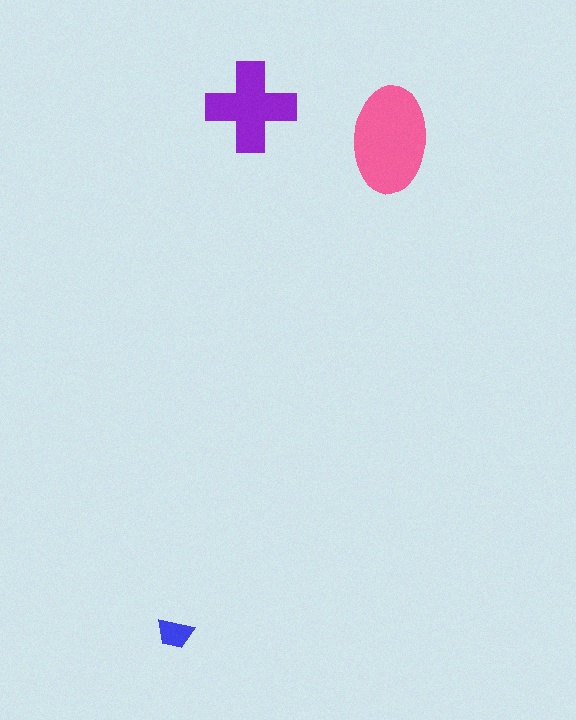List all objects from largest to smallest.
The pink ellipse, the purple cross, the blue trapezoid.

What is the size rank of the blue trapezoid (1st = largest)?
3rd.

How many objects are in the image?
There are 3 objects in the image.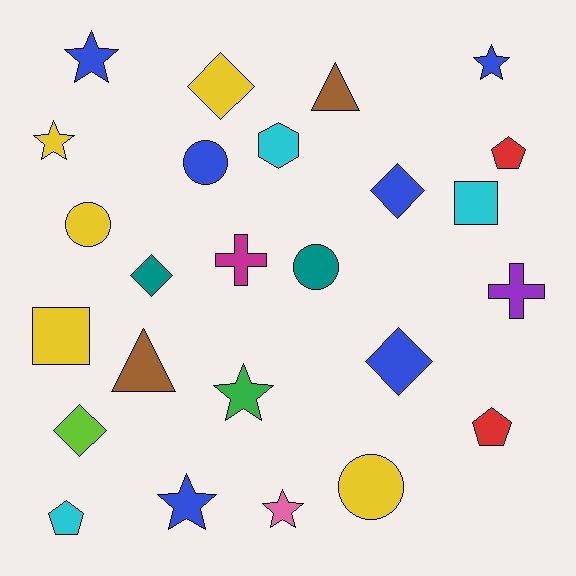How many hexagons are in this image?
There is 1 hexagon.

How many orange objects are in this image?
There are no orange objects.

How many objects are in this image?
There are 25 objects.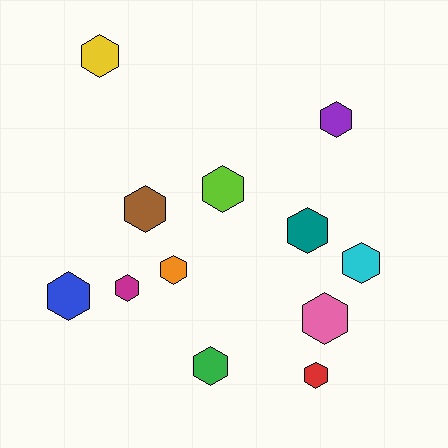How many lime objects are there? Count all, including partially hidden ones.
There is 1 lime object.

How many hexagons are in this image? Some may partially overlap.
There are 12 hexagons.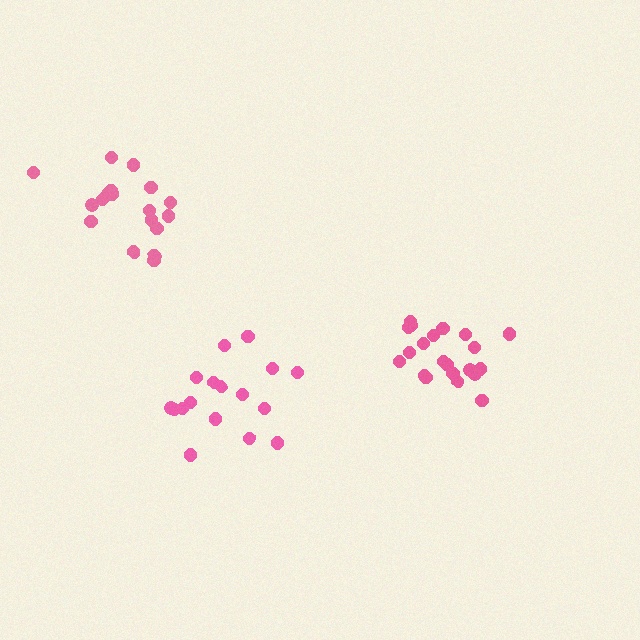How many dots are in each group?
Group 1: 21 dots, Group 2: 17 dots, Group 3: 18 dots (56 total).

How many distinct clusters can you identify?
There are 3 distinct clusters.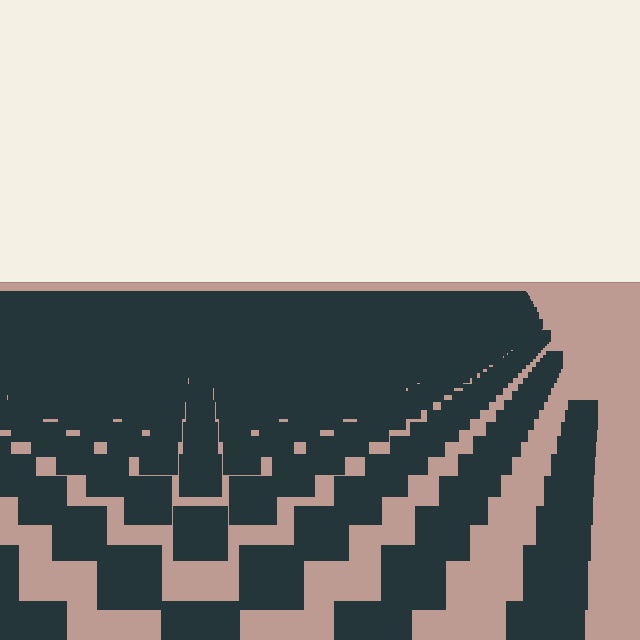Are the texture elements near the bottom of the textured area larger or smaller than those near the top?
Larger. Near the bottom, elements are closer to the viewer and appear at a bigger on-screen size.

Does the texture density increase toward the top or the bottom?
Density increases toward the top.